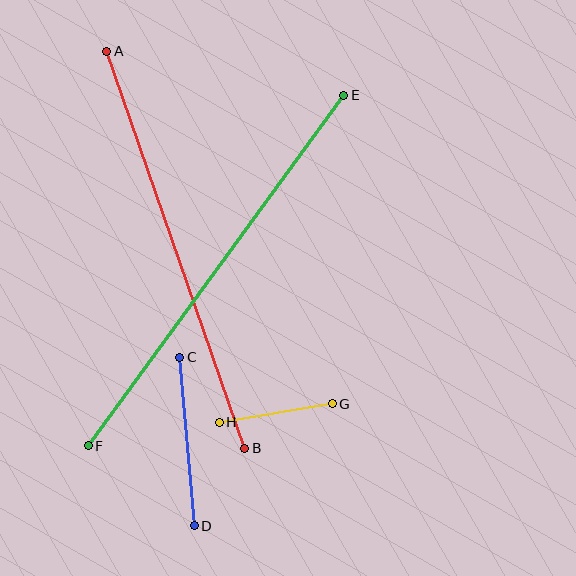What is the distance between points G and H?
The distance is approximately 115 pixels.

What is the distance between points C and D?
The distance is approximately 169 pixels.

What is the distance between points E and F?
The distance is approximately 433 pixels.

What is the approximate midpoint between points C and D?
The midpoint is at approximately (187, 442) pixels.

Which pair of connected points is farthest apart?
Points E and F are farthest apart.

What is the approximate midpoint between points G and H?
The midpoint is at approximately (276, 413) pixels.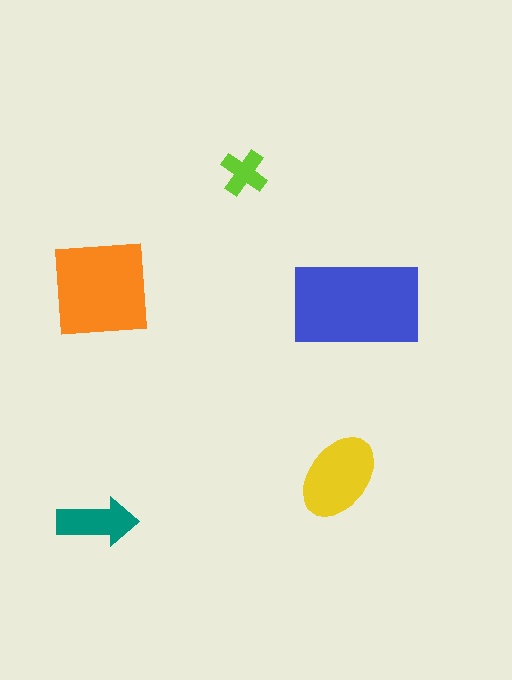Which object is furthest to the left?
The teal arrow is leftmost.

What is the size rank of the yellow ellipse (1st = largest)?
3rd.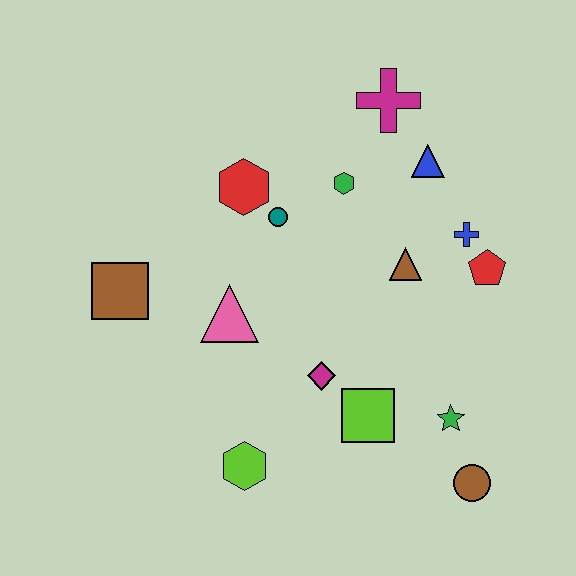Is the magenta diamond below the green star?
No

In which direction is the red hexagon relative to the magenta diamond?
The red hexagon is above the magenta diamond.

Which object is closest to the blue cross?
The red pentagon is closest to the blue cross.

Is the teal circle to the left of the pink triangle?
No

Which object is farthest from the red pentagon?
The brown square is farthest from the red pentagon.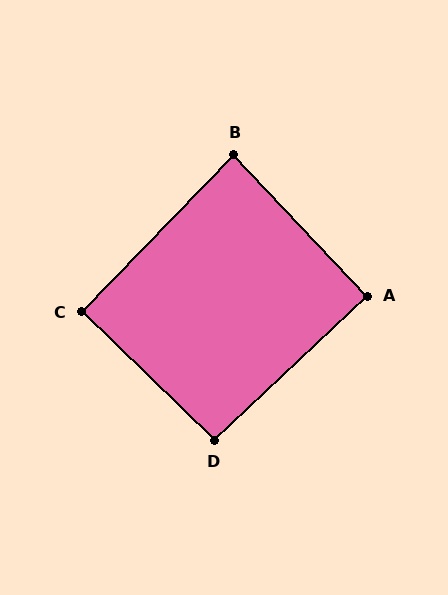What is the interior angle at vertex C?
Approximately 90 degrees (approximately right).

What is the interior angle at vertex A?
Approximately 90 degrees (approximately right).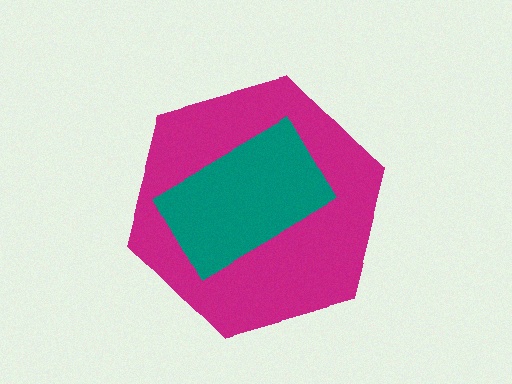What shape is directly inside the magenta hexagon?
The teal rectangle.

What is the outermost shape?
The magenta hexagon.